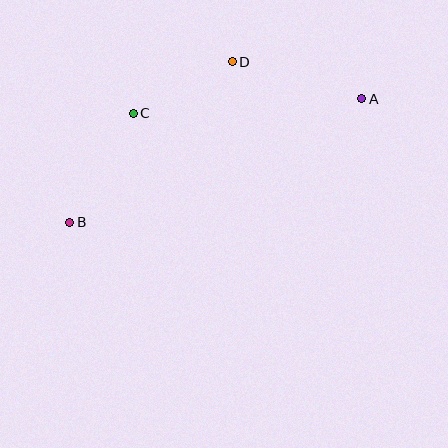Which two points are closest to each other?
Points C and D are closest to each other.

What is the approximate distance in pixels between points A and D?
The distance between A and D is approximately 135 pixels.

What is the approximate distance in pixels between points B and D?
The distance between B and D is approximately 229 pixels.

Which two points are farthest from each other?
Points A and B are farthest from each other.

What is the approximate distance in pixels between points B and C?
The distance between B and C is approximately 126 pixels.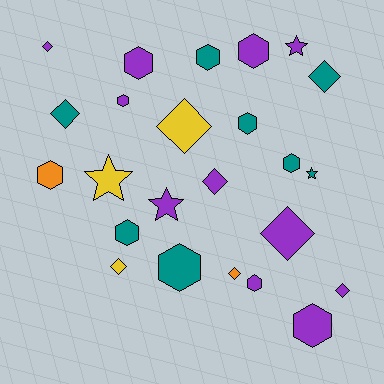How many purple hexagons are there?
There are 5 purple hexagons.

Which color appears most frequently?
Purple, with 11 objects.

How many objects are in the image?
There are 24 objects.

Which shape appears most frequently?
Hexagon, with 11 objects.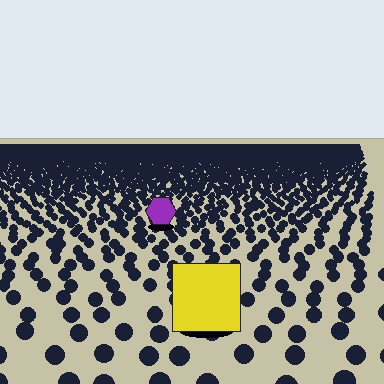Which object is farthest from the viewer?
The purple hexagon is farthest from the viewer. It appears smaller and the ground texture around it is denser.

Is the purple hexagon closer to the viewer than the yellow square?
No. The yellow square is closer — you can tell from the texture gradient: the ground texture is coarser near it.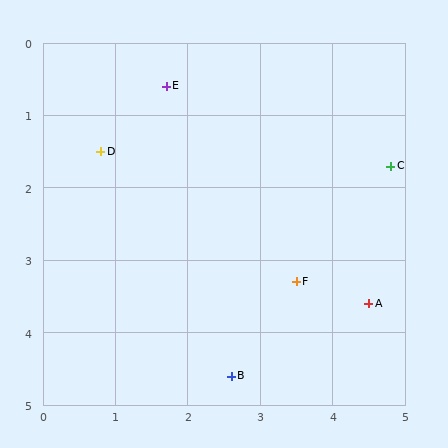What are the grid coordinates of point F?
Point F is at approximately (3.5, 3.3).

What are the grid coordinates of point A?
Point A is at approximately (4.5, 3.6).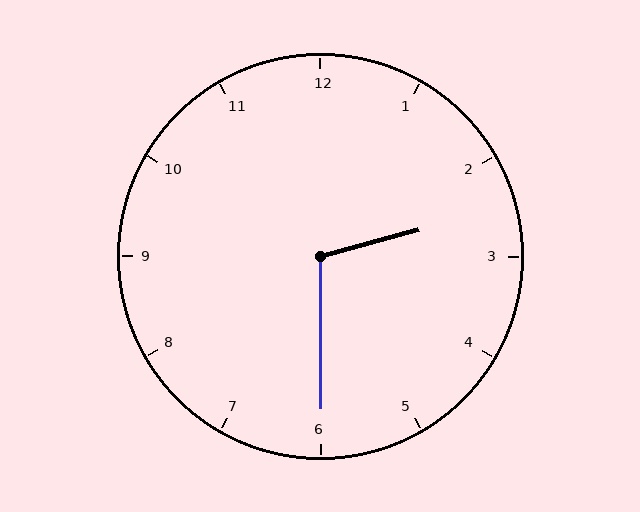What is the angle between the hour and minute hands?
Approximately 105 degrees.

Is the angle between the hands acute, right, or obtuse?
It is obtuse.